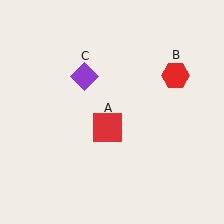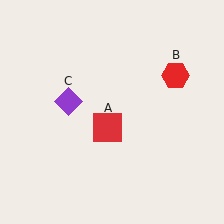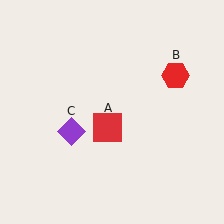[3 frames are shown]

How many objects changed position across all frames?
1 object changed position: purple diamond (object C).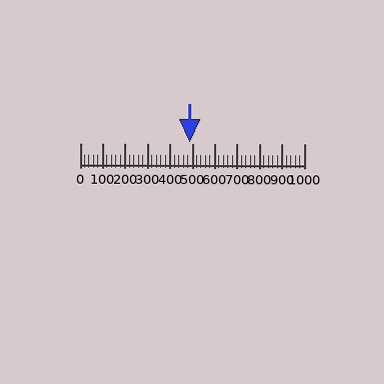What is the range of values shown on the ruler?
The ruler shows values from 0 to 1000.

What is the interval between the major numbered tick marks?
The major tick marks are spaced 100 units apart.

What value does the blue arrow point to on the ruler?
The blue arrow points to approximately 488.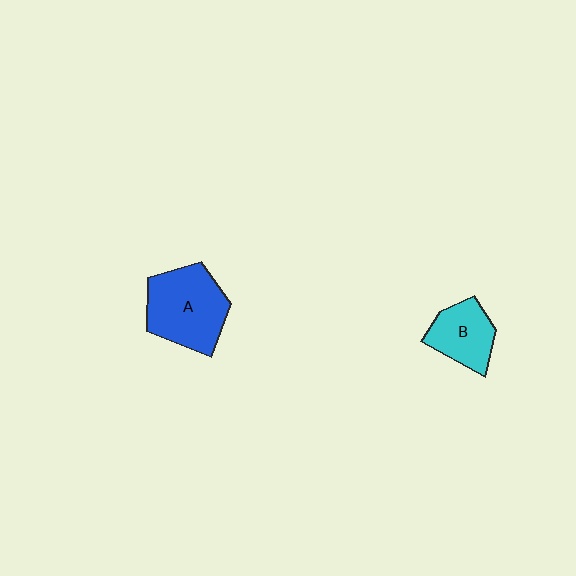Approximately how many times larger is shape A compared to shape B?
Approximately 1.6 times.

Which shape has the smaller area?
Shape B (cyan).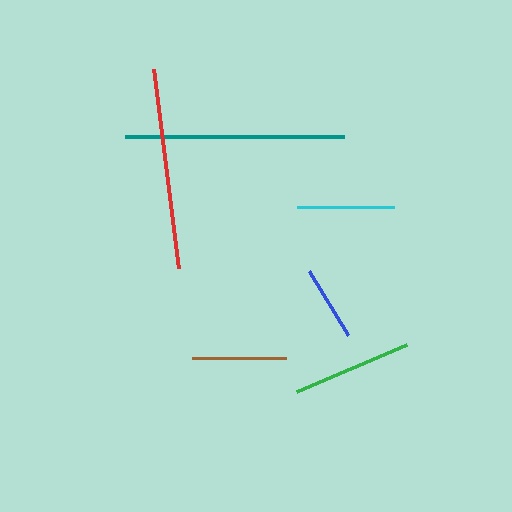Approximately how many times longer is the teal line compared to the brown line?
The teal line is approximately 2.3 times the length of the brown line.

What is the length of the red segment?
The red segment is approximately 201 pixels long.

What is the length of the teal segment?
The teal segment is approximately 219 pixels long.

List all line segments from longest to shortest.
From longest to shortest: teal, red, green, cyan, brown, blue.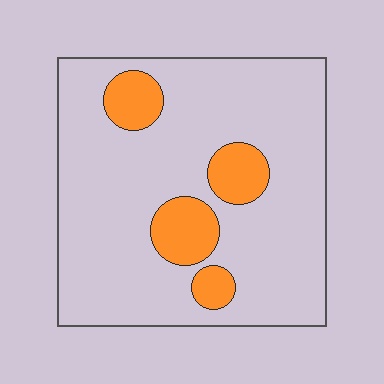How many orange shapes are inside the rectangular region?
4.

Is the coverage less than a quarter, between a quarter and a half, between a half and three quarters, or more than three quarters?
Less than a quarter.